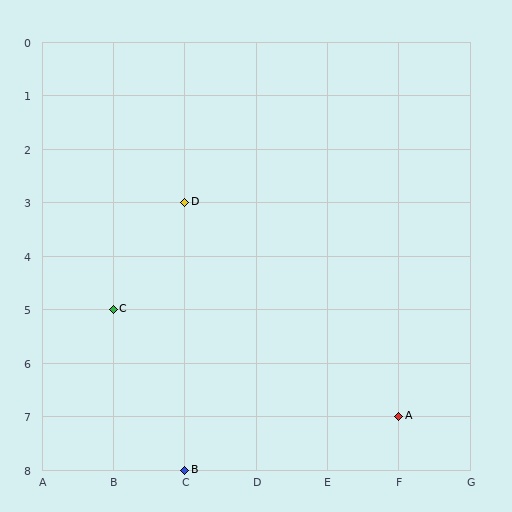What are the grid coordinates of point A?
Point A is at grid coordinates (F, 7).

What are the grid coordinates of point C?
Point C is at grid coordinates (B, 5).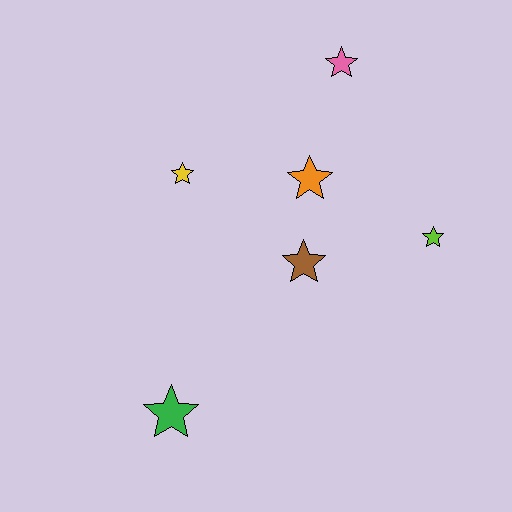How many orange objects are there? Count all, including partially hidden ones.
There is 1 orange object.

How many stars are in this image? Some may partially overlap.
There are 6 stars.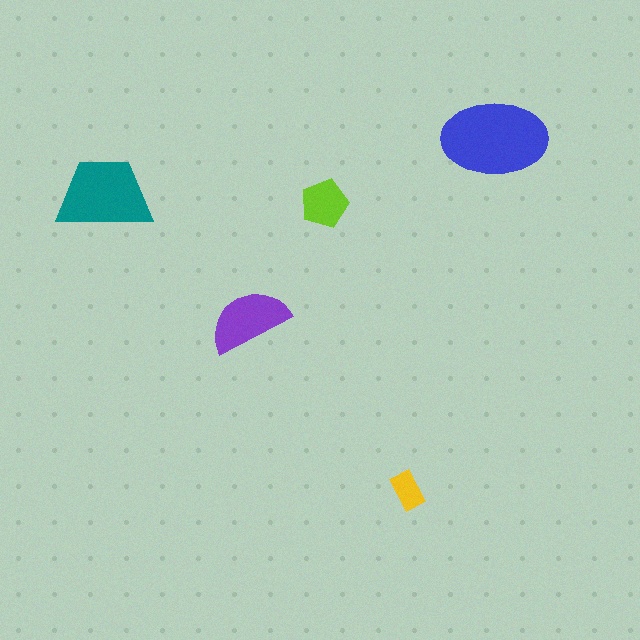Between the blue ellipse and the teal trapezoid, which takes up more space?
The blue ellipse.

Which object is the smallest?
The yellow rectangle.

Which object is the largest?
The blue ellipse.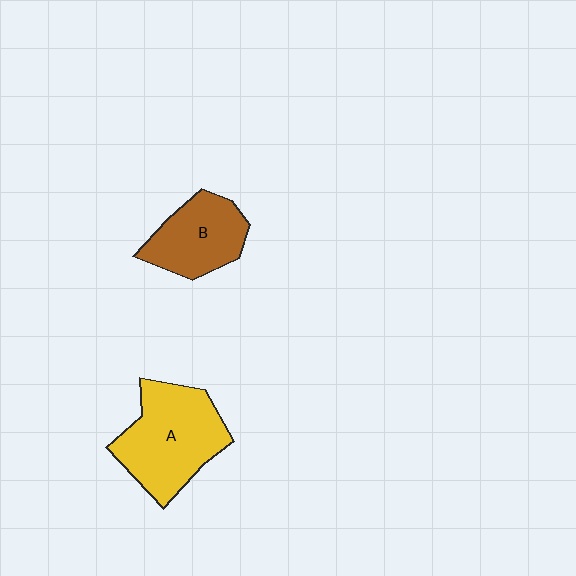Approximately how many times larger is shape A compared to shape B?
Approximately 1.4 times.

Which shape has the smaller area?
Shape B (brown).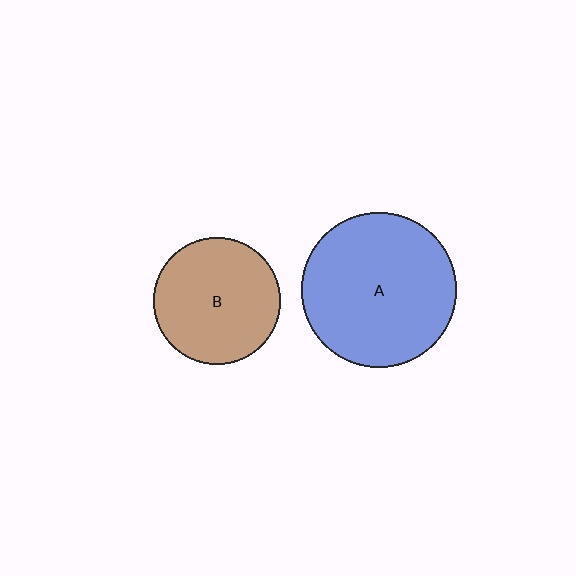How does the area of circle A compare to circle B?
Approximately 1.5 times.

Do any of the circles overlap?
No, none of the circles overlap.